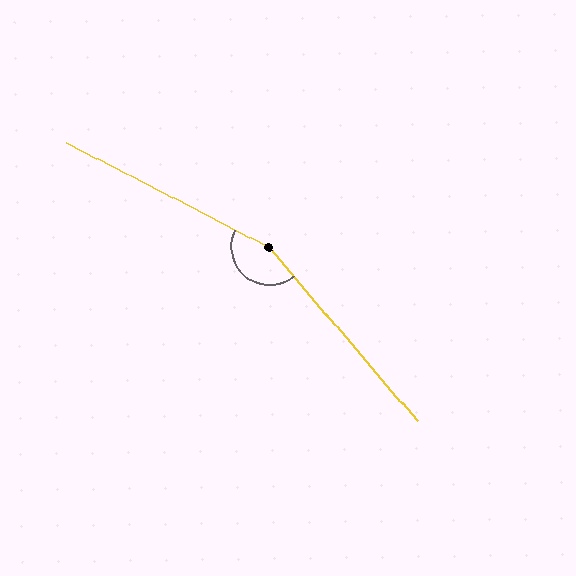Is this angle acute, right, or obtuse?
It is obtuse.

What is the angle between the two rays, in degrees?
Approximately 158 degrees.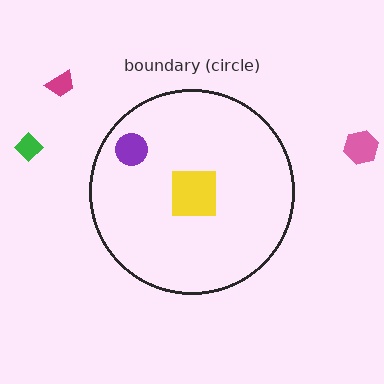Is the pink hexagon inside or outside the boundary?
Outside.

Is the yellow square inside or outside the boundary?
Inside.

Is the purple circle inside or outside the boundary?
Inside.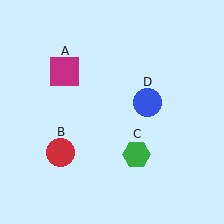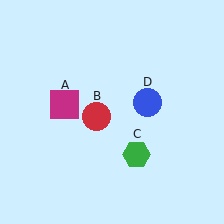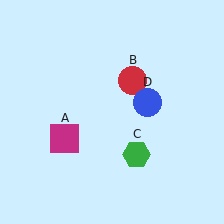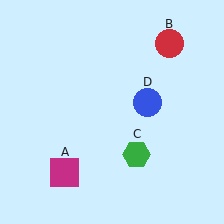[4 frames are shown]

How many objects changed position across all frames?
2 objects changed position: magenta square (object A), red circle (object B).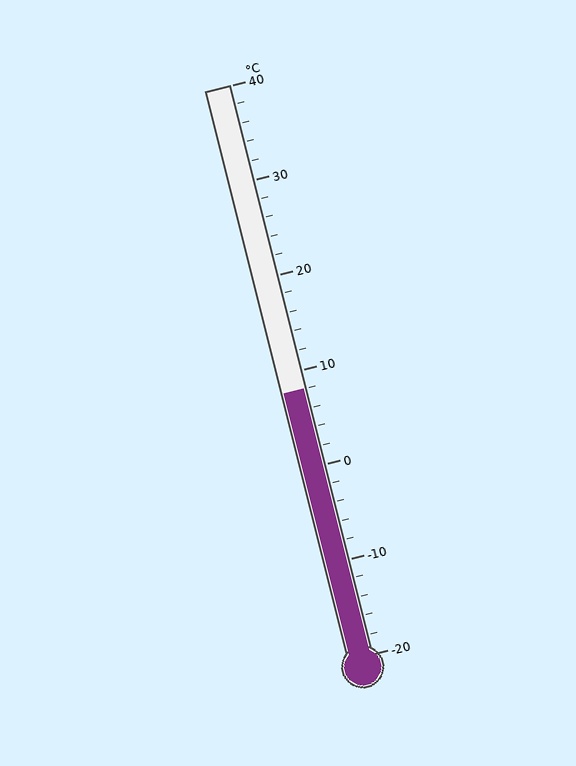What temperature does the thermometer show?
The thermometer shows approximately 8°C.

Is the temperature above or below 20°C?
The temperature is below 20°C.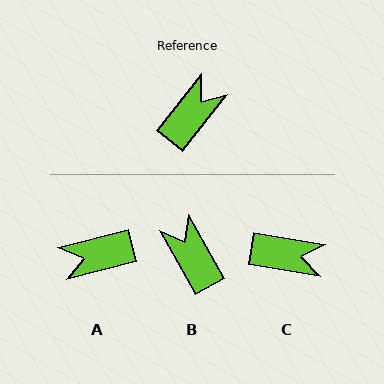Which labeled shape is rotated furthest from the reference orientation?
A, about 143 degrees away.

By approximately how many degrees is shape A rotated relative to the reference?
Approximately 143 degrees counter-clockwise.